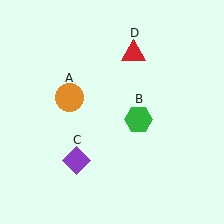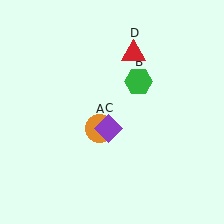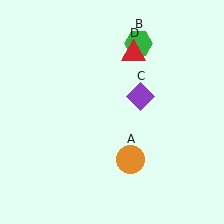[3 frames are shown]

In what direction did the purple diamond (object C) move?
The purple diamond (object C) moved up and to the right.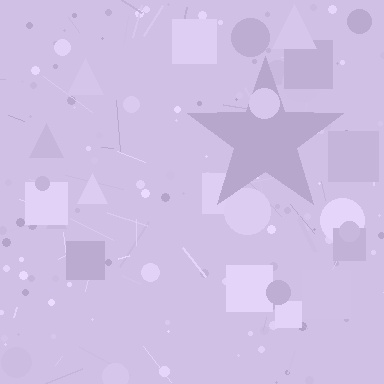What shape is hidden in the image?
A star is hidden in the image.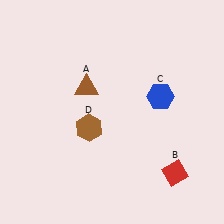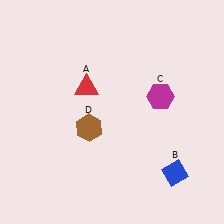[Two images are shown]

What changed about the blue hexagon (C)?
In Image 1, C is blue. In Image 2, it changed to magenta.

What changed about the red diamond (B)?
In Image 1, B is red. In Image 2, it changed to blue.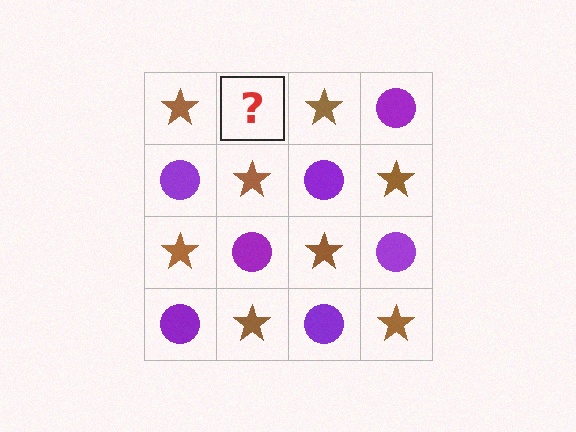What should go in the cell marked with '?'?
The missing cell should contain a purple circle.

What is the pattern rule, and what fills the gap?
The rule is that it alternates brown star and purple circle in a checkerboard pattern. The gap should be filled with a purple circle.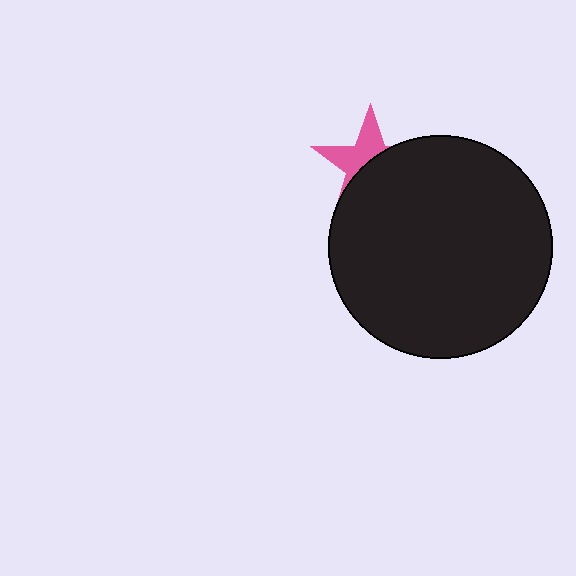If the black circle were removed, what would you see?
You would see the complete pink star.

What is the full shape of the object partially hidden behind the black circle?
The partially hidden object is a pink star.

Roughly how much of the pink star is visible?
A small part of it is visible (roughly 42%).